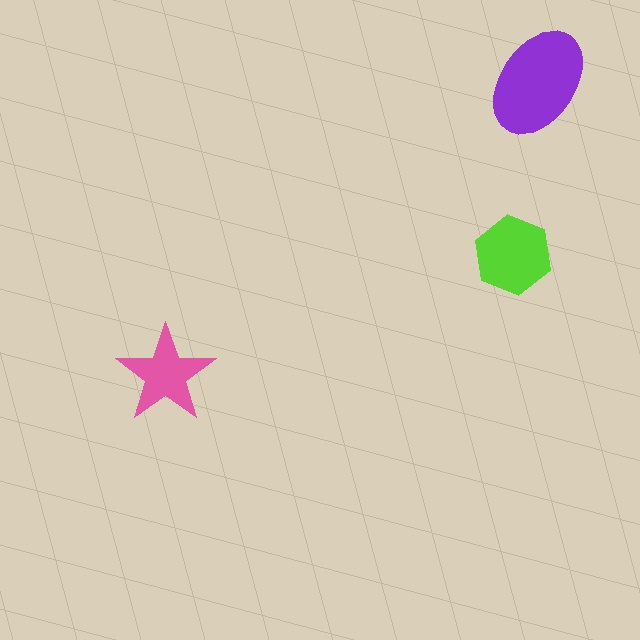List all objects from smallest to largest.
The pink star, the lime hexagon, the purple ellipse.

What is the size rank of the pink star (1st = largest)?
3rd.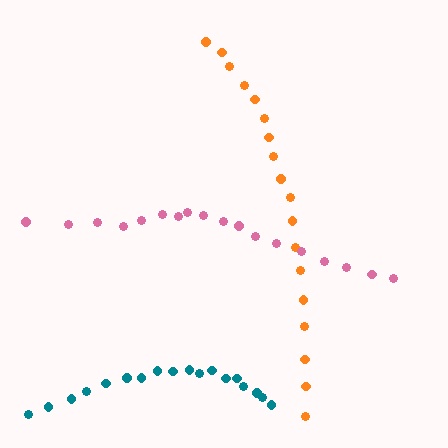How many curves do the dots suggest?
There are 3 distinct paths.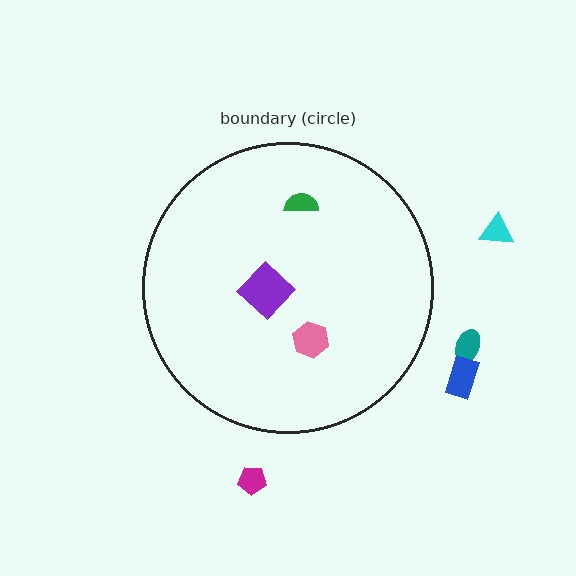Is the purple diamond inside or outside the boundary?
Inside.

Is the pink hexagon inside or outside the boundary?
Inside.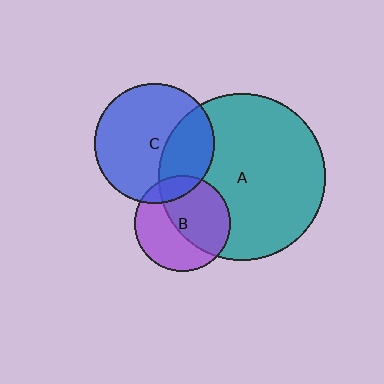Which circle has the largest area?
Circle A (teal).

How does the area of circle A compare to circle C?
Approximately 2.0 times.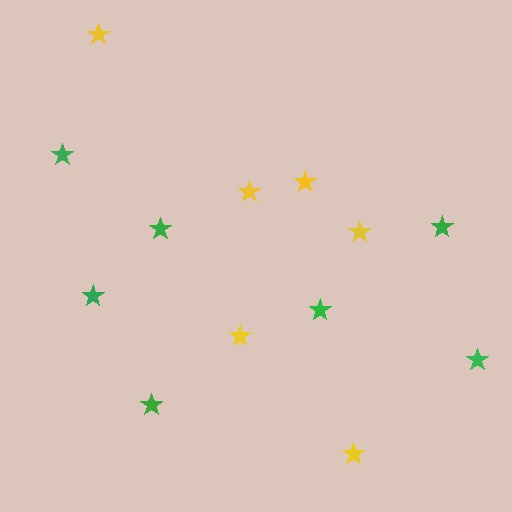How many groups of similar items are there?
There are 2 groups: one group of green stars (7) and one group of yellow stars (6).